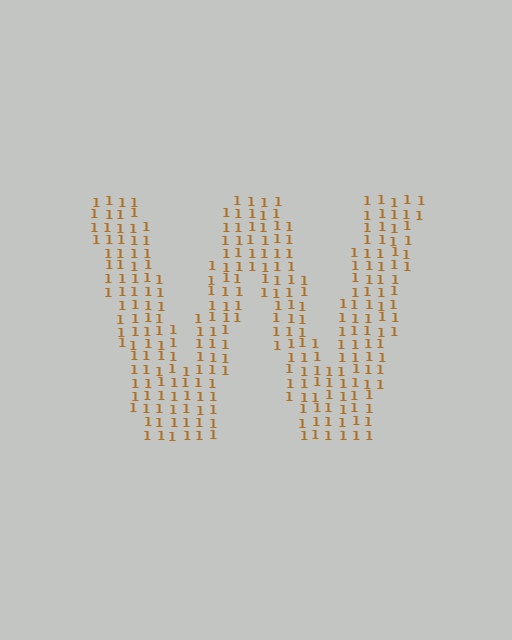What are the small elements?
The small elements are digit 1's.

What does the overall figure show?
The overall figure shows the letter W.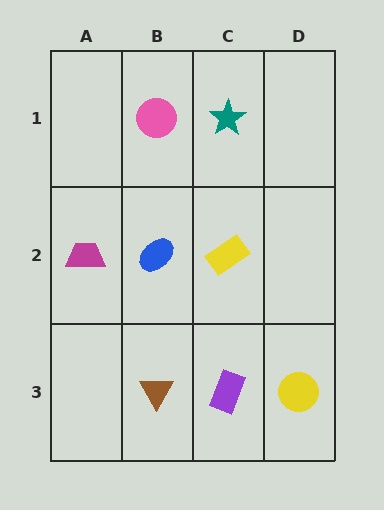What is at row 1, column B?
A pink circle.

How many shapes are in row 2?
3 shapes.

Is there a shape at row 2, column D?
No, that cell is empty.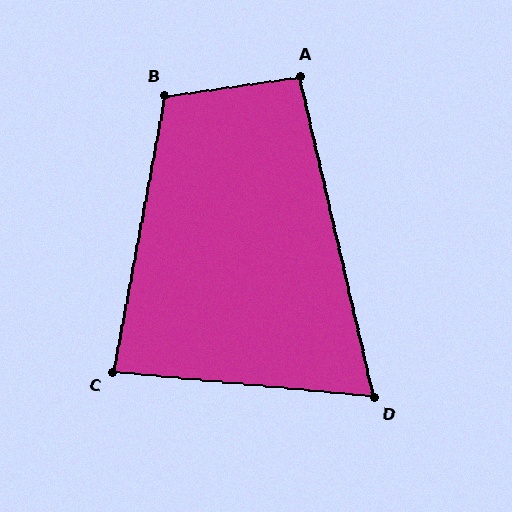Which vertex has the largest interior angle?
B, at approximately 109 degrees.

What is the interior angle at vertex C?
Approximately 85 degrees (acute).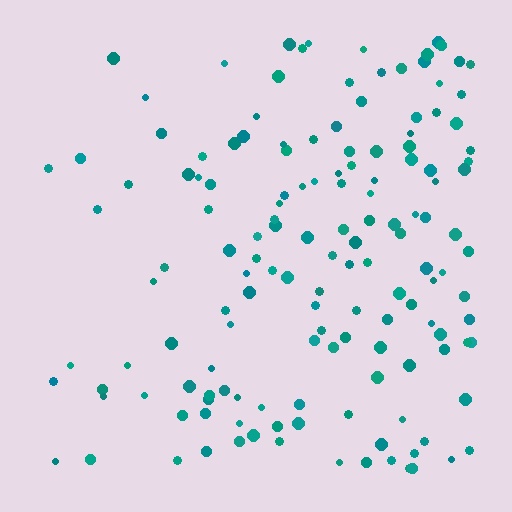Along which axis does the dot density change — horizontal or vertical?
Horizontal.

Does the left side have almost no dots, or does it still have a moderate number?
Still a moderate number, just noticeably fewer than the right.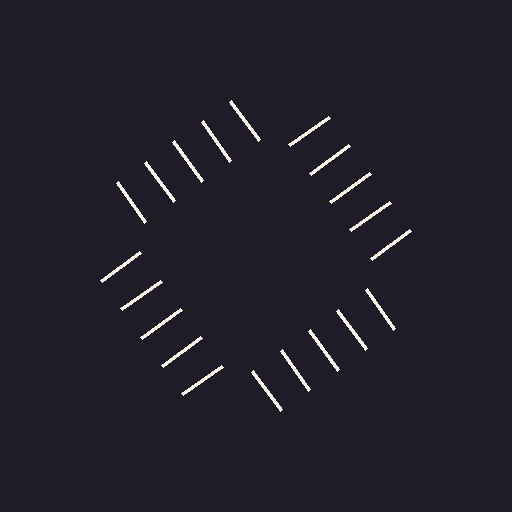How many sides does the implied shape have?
4 sides — the line-ends trace a square.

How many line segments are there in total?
20 — 5 along each of the 4 edges.